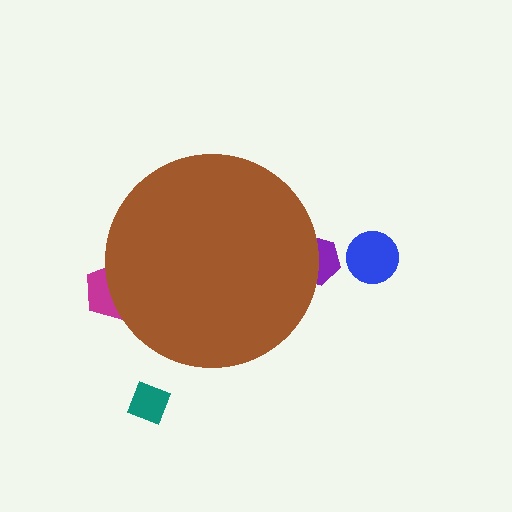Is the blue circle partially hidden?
No, the blue circle is fully visible.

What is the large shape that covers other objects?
A brown circle.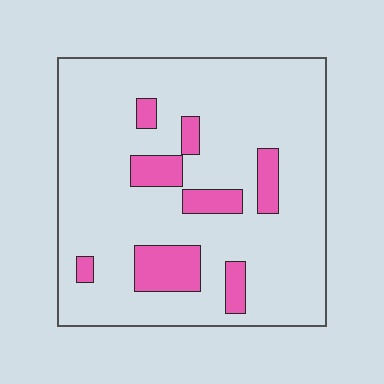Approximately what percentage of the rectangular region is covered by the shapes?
Approximately 15%.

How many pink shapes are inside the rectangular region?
8.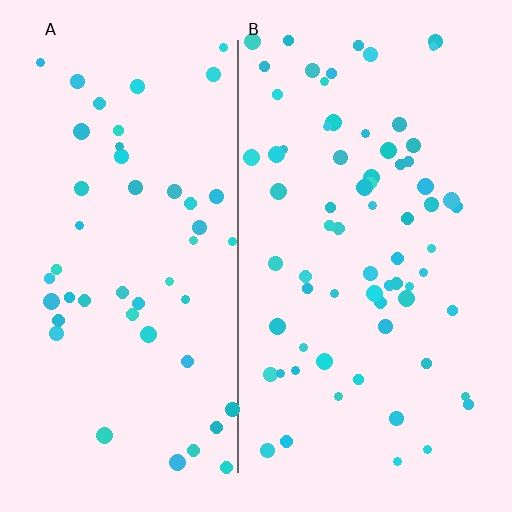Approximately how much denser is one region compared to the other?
Approximately 1.5× — region B over region A.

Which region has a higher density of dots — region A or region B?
B (the right).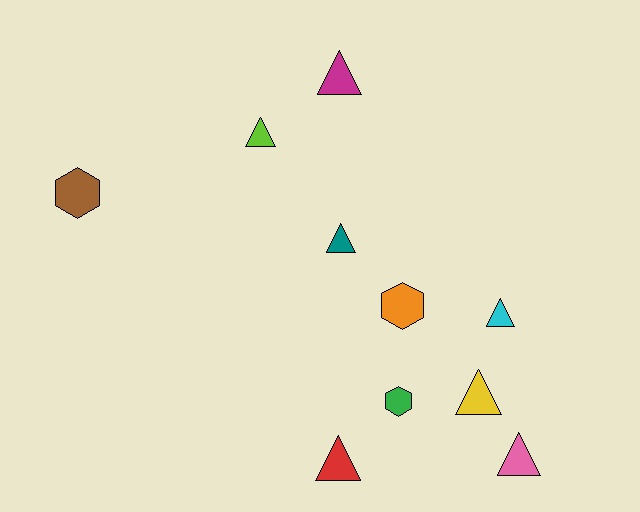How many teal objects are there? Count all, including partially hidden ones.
There is 1 teal object.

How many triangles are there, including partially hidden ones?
There are 7 triangles.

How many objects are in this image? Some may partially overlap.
There are 10 objects.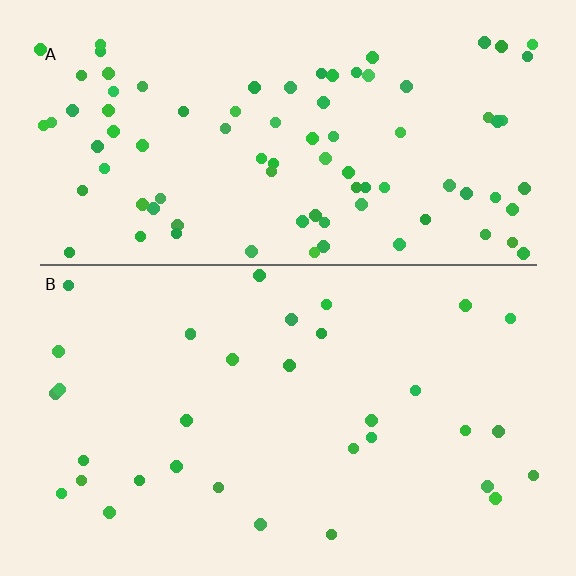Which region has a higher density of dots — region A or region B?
A (the top).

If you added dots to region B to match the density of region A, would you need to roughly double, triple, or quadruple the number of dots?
Approximately triple.